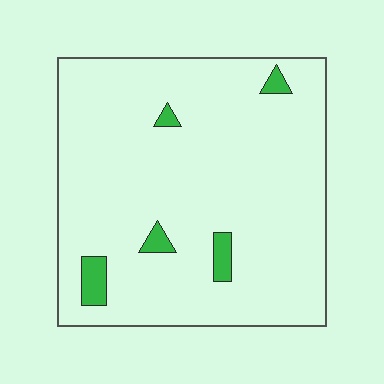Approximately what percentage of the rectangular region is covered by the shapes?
Approximately 5%.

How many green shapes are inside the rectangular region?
5.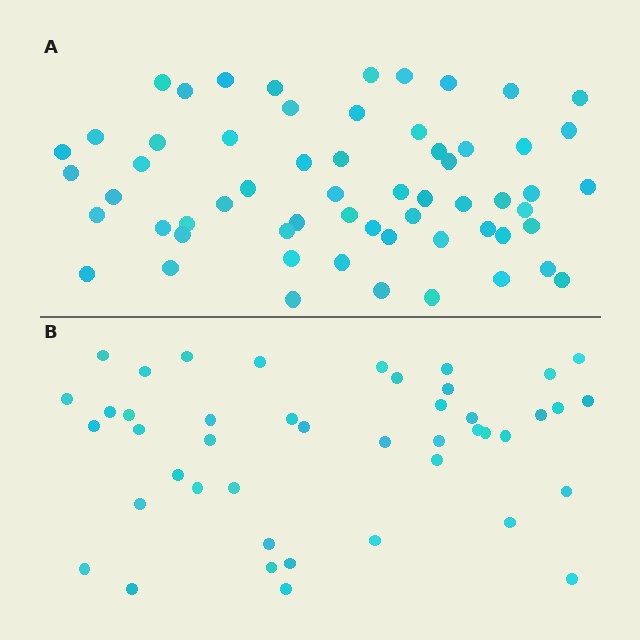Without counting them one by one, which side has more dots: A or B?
Region A (the top region) has more dots.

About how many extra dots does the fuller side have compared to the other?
Region A has approximately 15 more dots than region B.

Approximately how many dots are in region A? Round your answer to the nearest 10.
About 60 dots.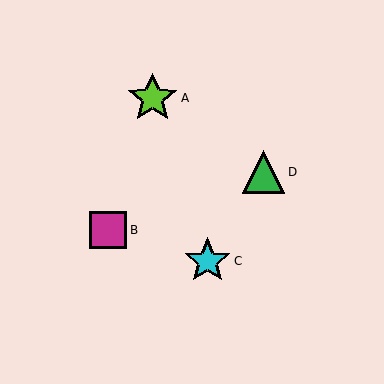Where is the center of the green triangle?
The center of the green triangle is at (263, 172).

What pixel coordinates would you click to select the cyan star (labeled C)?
Click at (207, 261) to select the cyan star C.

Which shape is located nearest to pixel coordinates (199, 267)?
The cyan star (labeled C) at (207, 261) is nearest to that location.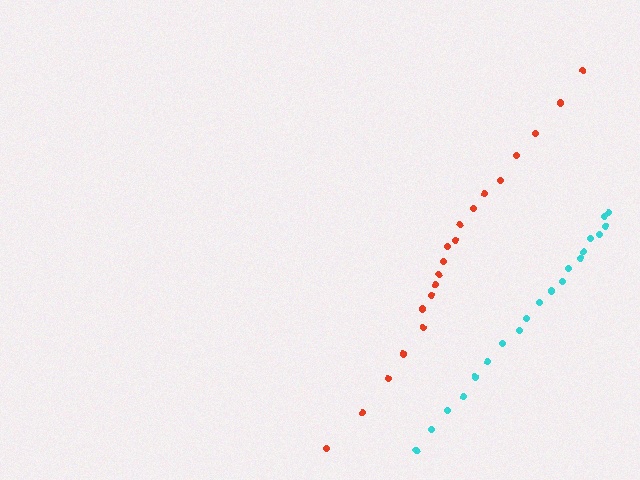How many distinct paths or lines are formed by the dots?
There are 2 distinct paths.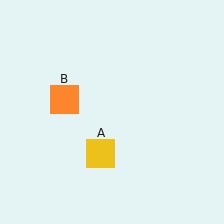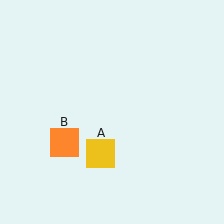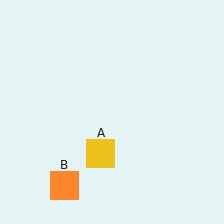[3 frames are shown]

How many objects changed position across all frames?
1 object changed position: orange square (object B).